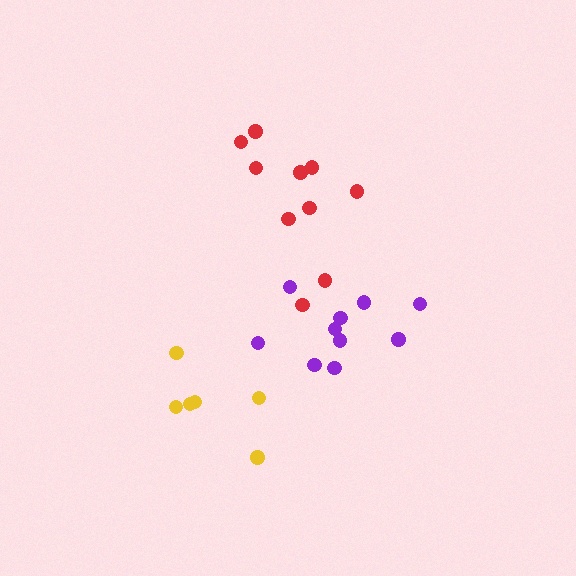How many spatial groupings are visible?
There are 3 spatial groupings.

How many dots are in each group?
Group 1: 6 dots, Group 2: 10 dots, Group 3: 10 dots (26 total).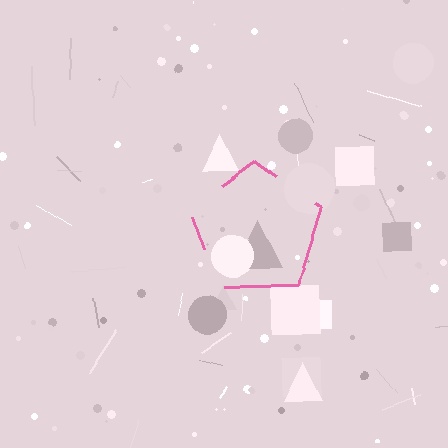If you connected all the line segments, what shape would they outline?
They would outline a pentagon.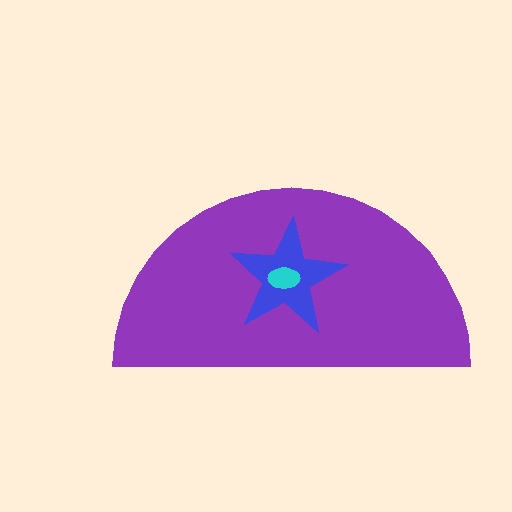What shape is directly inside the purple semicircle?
The blue star.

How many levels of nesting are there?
3.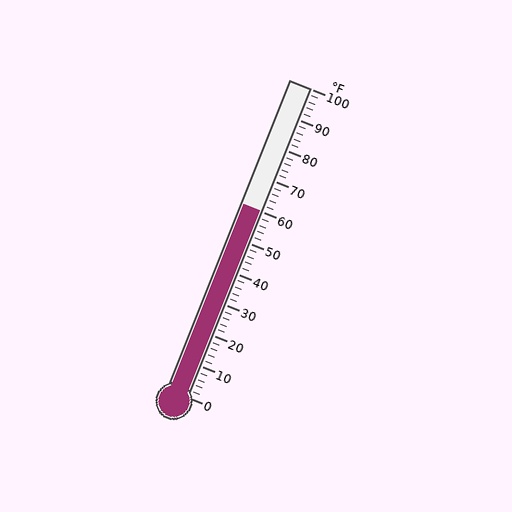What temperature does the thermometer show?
The thermometer shows approximately 60°F.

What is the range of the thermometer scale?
The thermometer scale ranges from 0°F to 100°F.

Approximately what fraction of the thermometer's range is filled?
The thermometer is filled to approximately 60% of its range.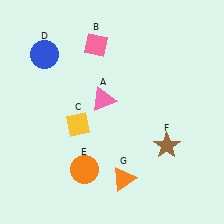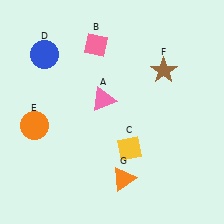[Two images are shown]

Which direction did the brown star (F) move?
The brown star (F) moved up.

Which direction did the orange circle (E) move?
The orange circle (E) moved left.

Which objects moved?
The objects that moved are: the yellow diamond (C), the orange circle (E), the brown star (F).